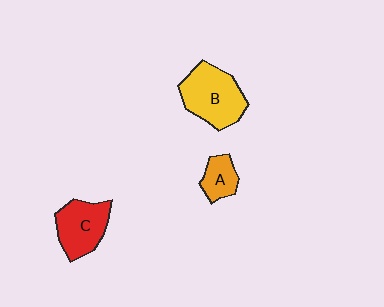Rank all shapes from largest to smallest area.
From largest to smallest: B (yellow), C (red), A (orange).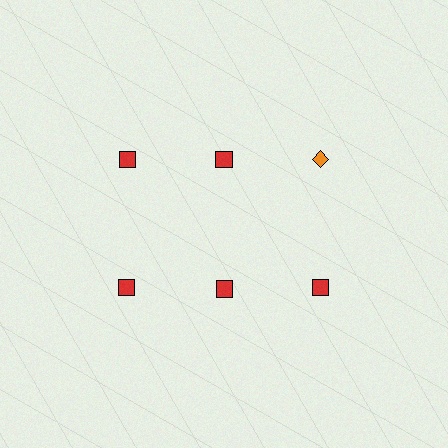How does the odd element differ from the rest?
It differs in both color (orange instead of red) and shape (diamond instead of square).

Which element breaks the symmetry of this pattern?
The orange diamond in the top row, center column breaks the symmetry. All other shapes are red squares.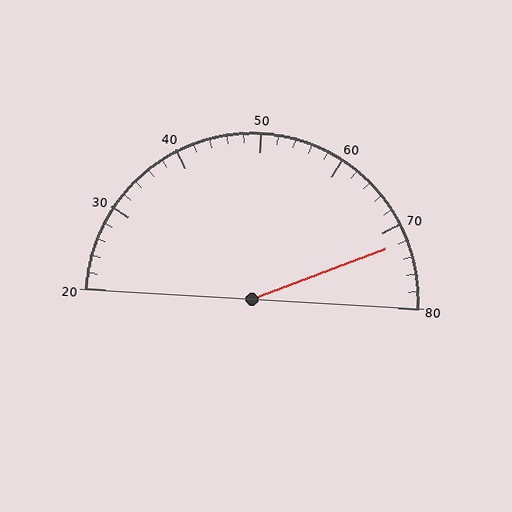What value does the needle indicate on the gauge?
The needle indicates approximately 72.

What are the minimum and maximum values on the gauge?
The gauge ranges from 20 to 80.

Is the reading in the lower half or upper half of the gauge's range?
The reading is in the upper half of the range (20 to 80).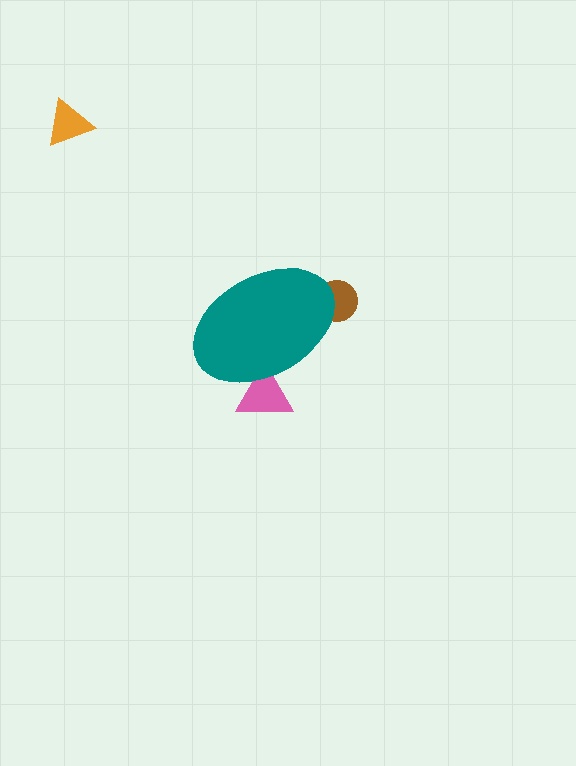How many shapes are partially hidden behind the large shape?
2 shapes are partially hidden.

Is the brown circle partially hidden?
Yes, the brown circle is partially hidden behind the teal ellipse.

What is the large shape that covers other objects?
A teal ellipse.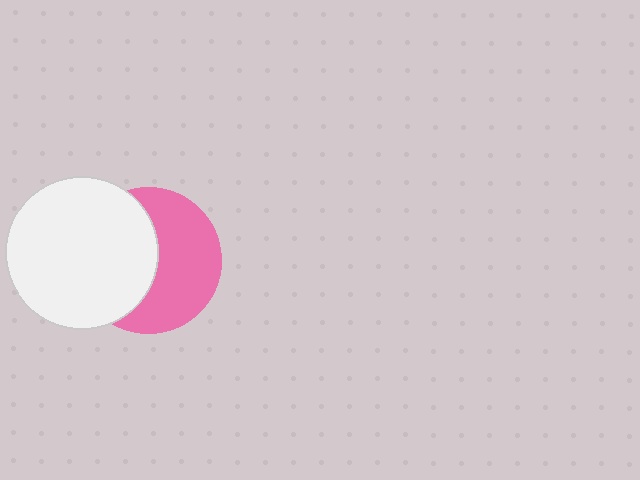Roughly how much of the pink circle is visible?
About half of it is visible (roughly 53%).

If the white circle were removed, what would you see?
You would see the complete pink circle.